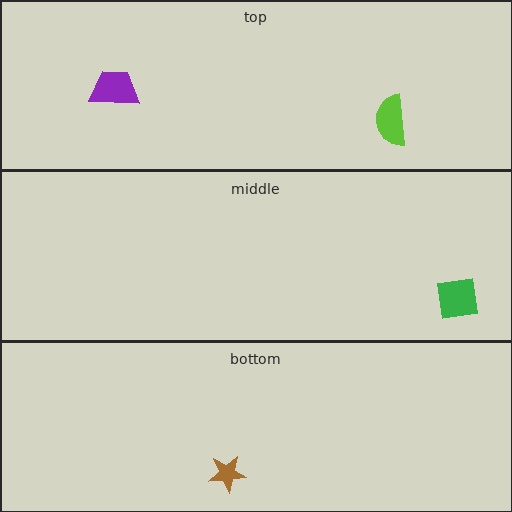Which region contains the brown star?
The bottom region.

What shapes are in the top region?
The purple trapezoid, the lime semicircle.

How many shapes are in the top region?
2.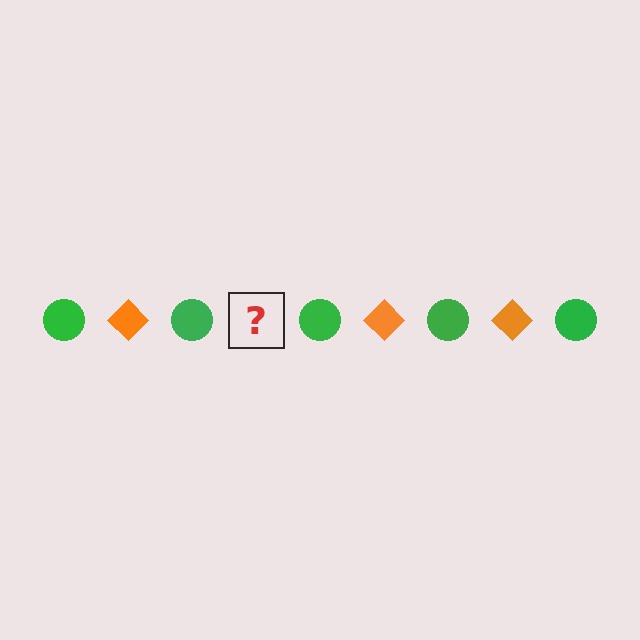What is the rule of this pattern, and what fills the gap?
The rule is that the pattern alternates between green circle and orange diamond. The gap should be filled with an orange diamond.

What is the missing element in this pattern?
The missing element is an orange diamond.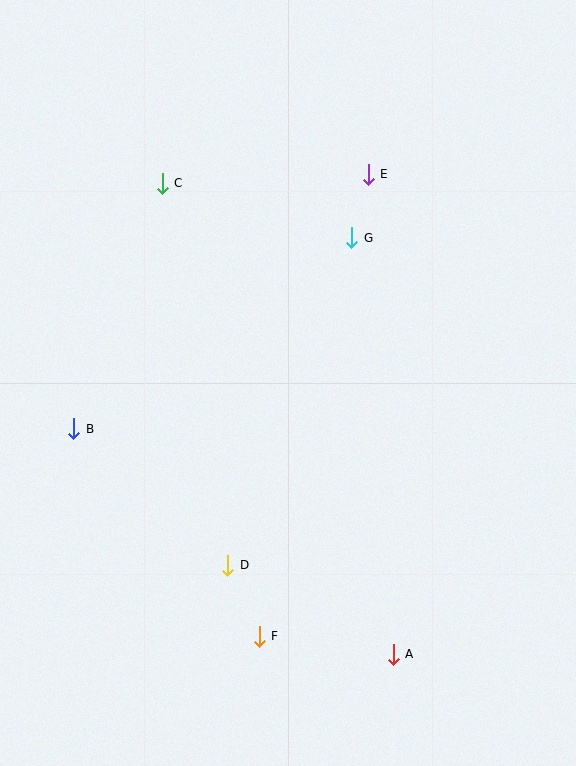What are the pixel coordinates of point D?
Point D is at (228, 565).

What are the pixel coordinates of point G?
Point G is at (352, 238).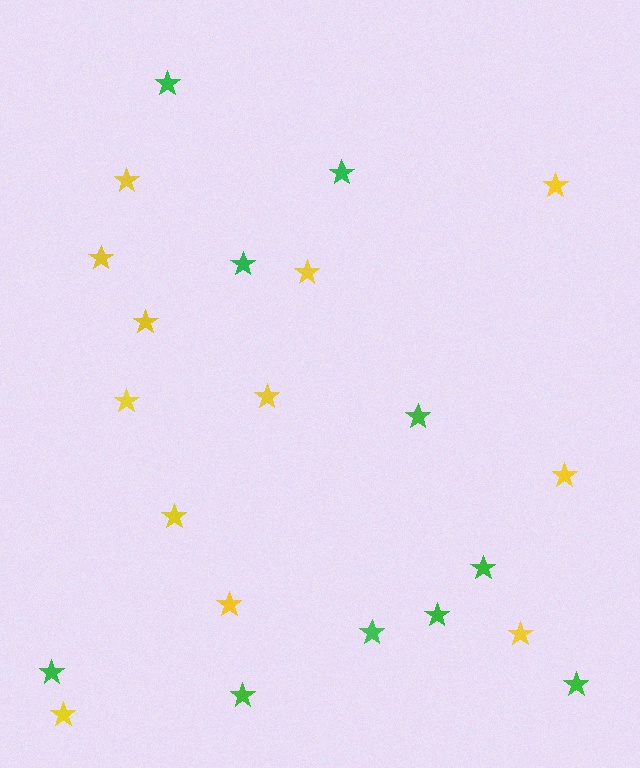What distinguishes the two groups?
There are 2 groups: one group of yellow stars (12) and one group of green stars (10).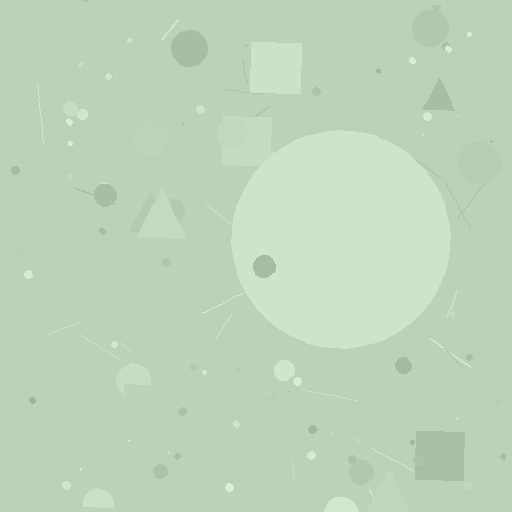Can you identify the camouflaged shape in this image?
The camouflaged shape is a circle.